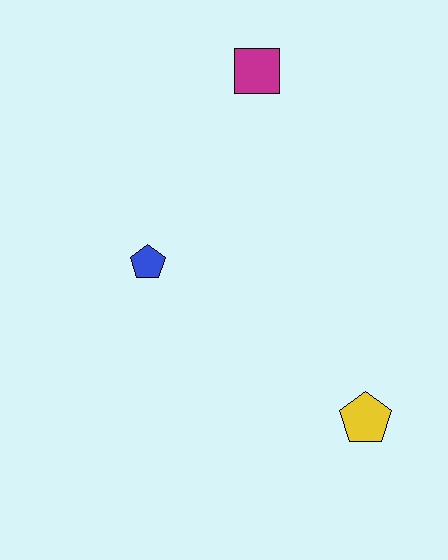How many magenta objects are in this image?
There is 1 magenta object.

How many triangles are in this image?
There are no triangles.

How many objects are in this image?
There are 3 objects.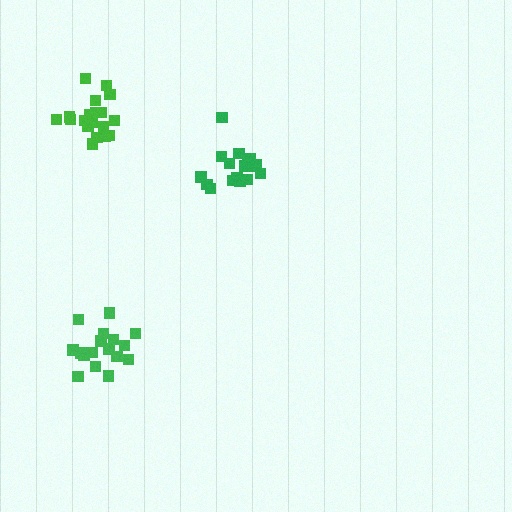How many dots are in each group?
Group 1: 17 dots, Group 2: 17 dots, Group 3: 19 dots (53 total).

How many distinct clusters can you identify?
There are 3 distinct clusters.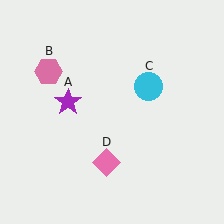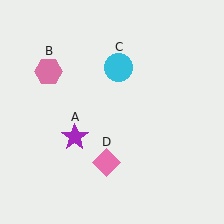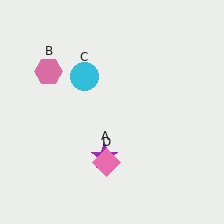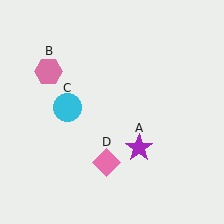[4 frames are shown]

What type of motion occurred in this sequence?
The purple star (object A), cyan circle (object C) rotated counterclockwise around the center of the scene.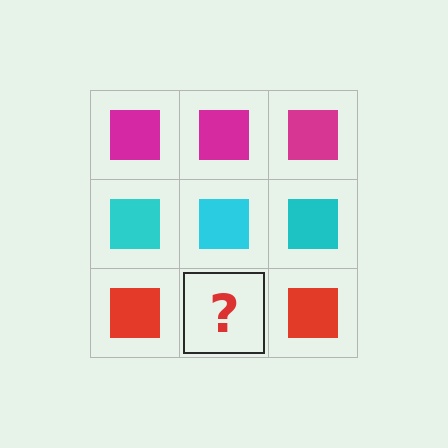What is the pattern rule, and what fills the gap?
The rule is that each row has a consistent color. The gap should be filled with a red square.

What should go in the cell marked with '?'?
The missing cell should contain a red square.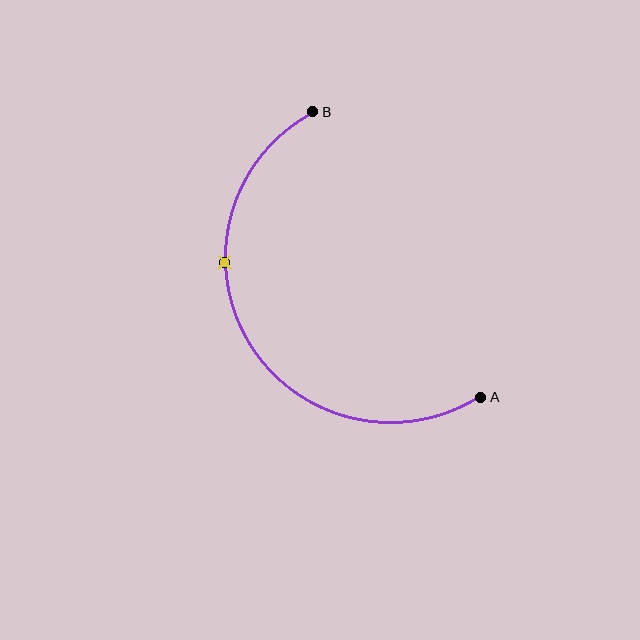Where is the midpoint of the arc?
The arc midpoint is the point on the curve farthest from the straight line joining A and B. It sits to the left of that line.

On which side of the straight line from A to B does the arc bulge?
The arc bulges to the left of the straight line connecting A and B.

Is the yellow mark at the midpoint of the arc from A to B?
No. The yellow mark lies on the arc but is closer to endpoint B. The arc midpoint would be at the point on the curve equidistant along the arc from both A and B.